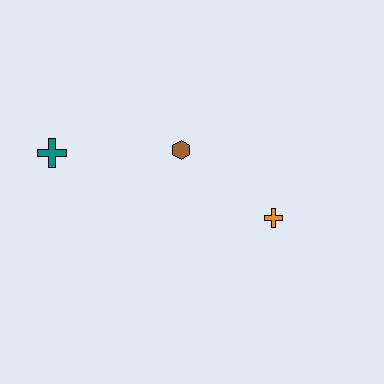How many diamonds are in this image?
There are no diamonds.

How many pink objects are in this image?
There are no pink objects.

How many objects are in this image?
There are 3 objects.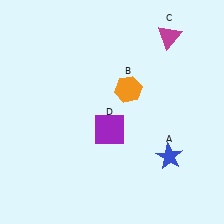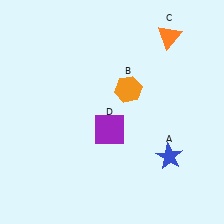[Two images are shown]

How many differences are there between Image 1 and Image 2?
There is 1 difference between the two images.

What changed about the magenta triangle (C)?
In Image 1, C is magenta. In Image 2, it changed to orange.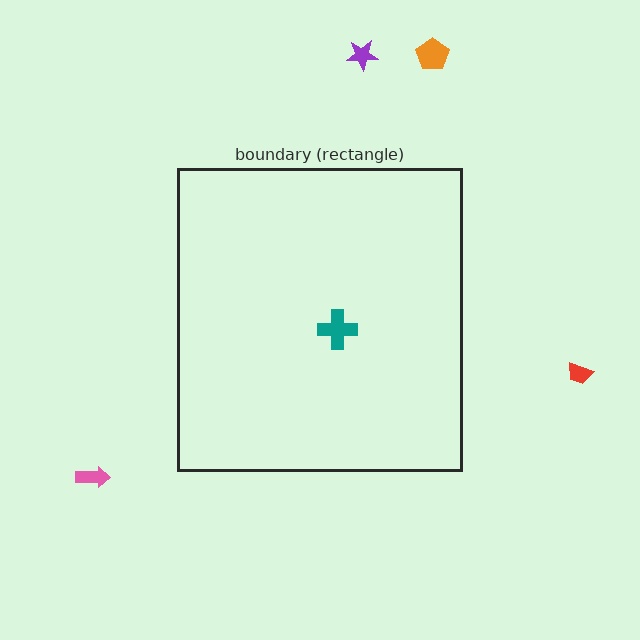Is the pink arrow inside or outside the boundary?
Outside.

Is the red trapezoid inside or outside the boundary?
Outside.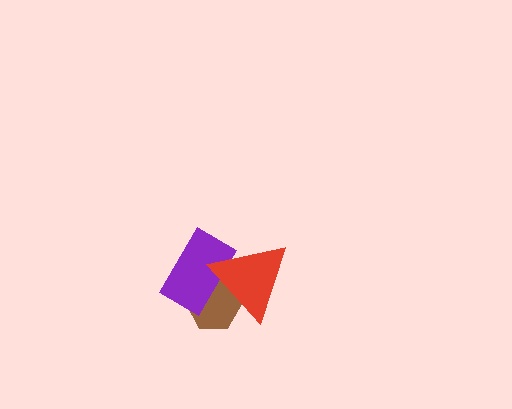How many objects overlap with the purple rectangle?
2 objects overlap with the purple rectangle.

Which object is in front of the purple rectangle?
The red triangle is in front of the purple rectangle.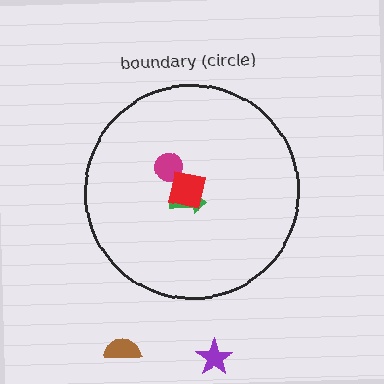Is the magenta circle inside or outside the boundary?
Inside.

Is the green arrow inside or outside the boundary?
Inside.